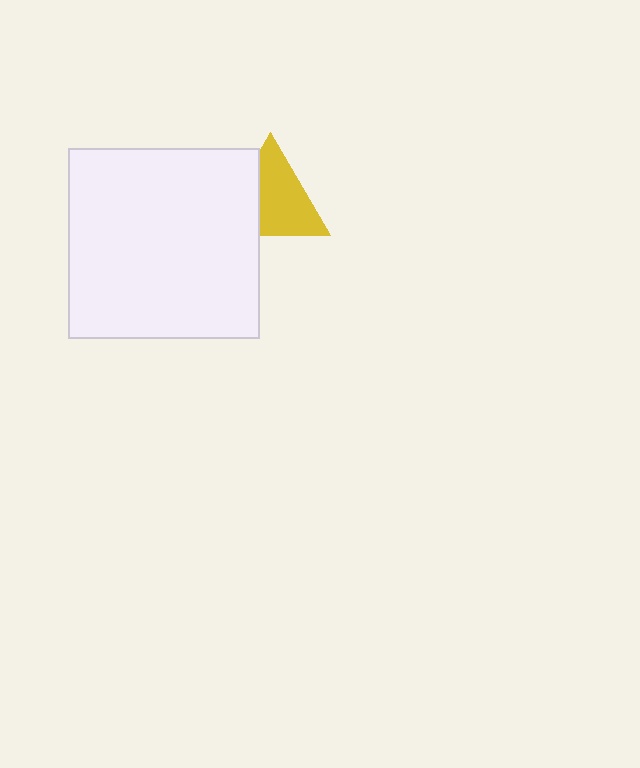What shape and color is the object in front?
The object in front is a white square.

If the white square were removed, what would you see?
You would see the complete yellow triangle.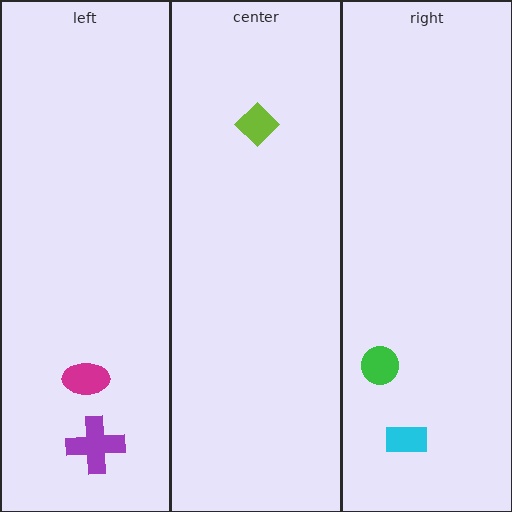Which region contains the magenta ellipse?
The left region.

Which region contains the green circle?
The right region.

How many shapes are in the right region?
2.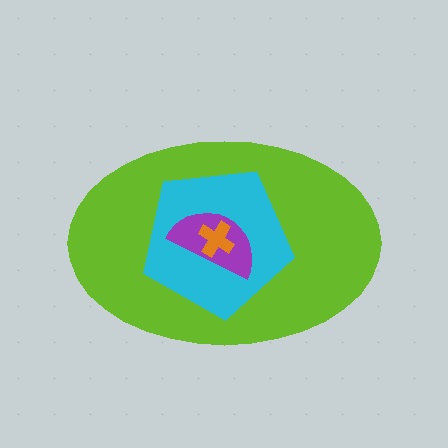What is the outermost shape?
The lime ellipse.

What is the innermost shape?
The orange cross.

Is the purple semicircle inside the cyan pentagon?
Yes.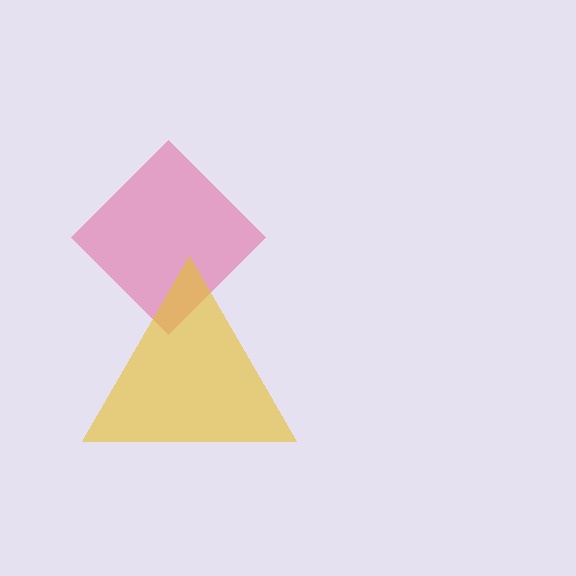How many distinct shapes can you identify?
There are 2 distinct shapes: a pink diamond, a yellow triangle.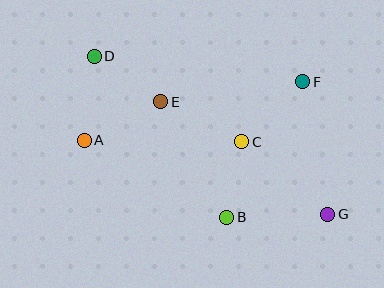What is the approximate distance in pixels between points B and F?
The distance between B and F is approximately 155 pixels.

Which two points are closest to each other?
Points B and C are closest to each other.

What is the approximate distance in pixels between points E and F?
The distance between E and F is approximately 143 pixels.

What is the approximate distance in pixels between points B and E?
The distance between B and E is approximately 133 pixels.